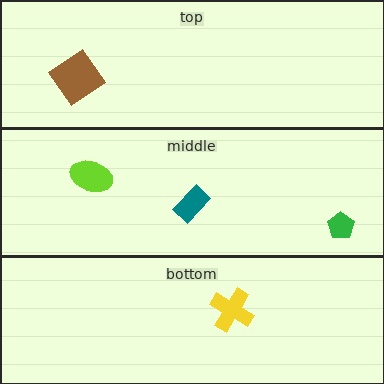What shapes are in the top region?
The brown diamond.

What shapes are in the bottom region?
The yellow cross.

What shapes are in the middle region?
The teal rectangle, the lime ellipse, the green pentagon.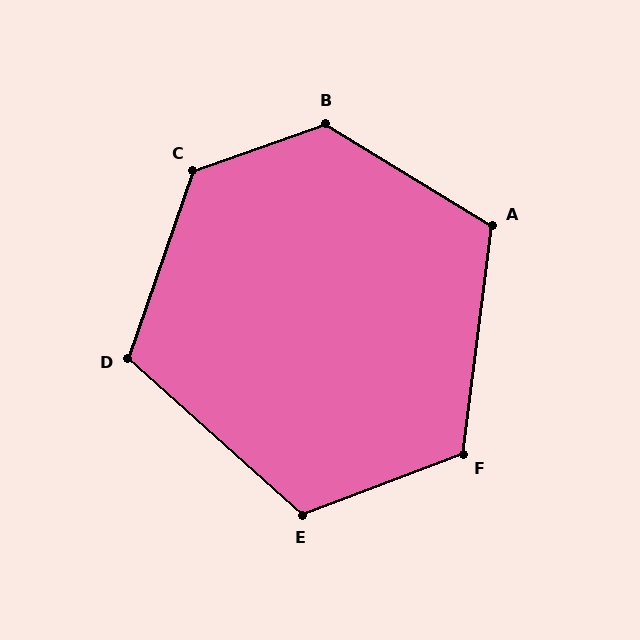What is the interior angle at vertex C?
Approximately 129 degrees (obtuse).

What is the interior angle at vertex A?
Approximately 114 degrees (obtuse).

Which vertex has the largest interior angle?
B, at approximately 129 degrees.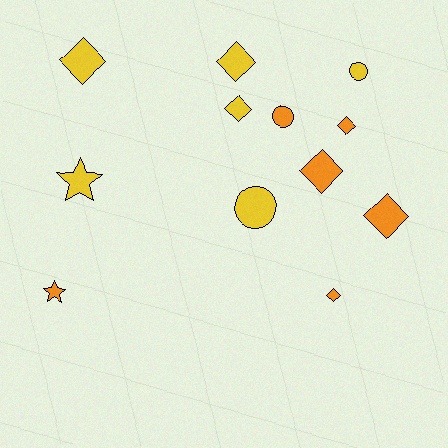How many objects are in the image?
There are 12 objects.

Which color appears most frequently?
Orange, with 6 objects.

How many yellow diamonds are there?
There are 3 yellow diamonds.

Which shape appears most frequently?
Diamond, with 7 objects.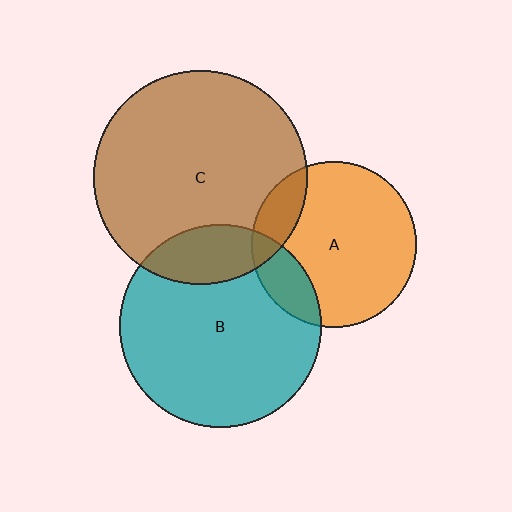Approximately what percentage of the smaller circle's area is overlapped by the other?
Approximately 15%.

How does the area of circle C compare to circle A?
Approximately 1.7 times.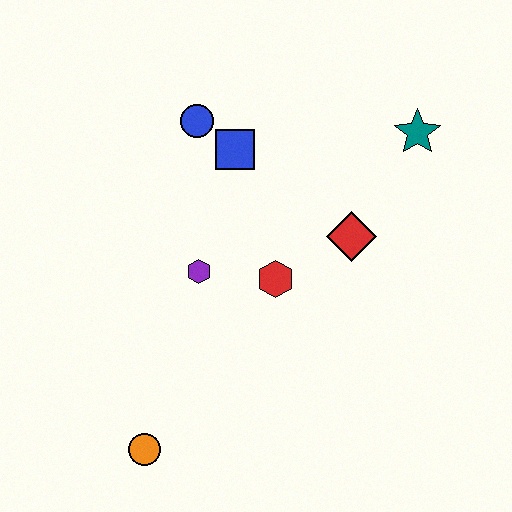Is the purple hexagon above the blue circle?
No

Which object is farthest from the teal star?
The orange circle is farthest from the teal star.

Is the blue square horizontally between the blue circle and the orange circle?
No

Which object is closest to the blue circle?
The blue square is closest to the blue circle.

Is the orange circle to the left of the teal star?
Yes